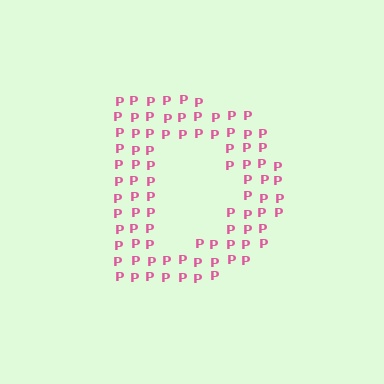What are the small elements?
The small elements are letter P's.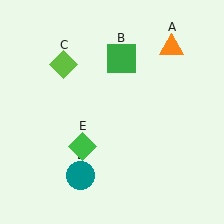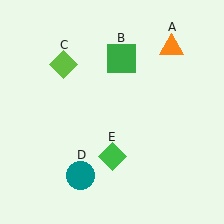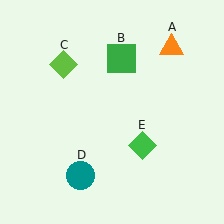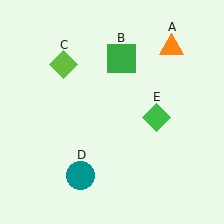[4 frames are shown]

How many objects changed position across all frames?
1 object changed position: green diamond (object E).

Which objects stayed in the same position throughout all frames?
Orange triangle (object A) and green square (object B) and lime diamond (object C) and teal circle (object D) remained stationary.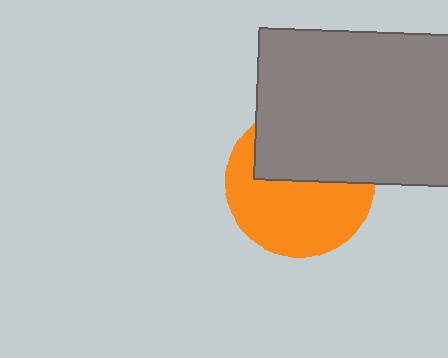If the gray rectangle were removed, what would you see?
You would see the complete orange circle.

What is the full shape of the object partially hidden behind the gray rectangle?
The partially hidden object is an orange circle.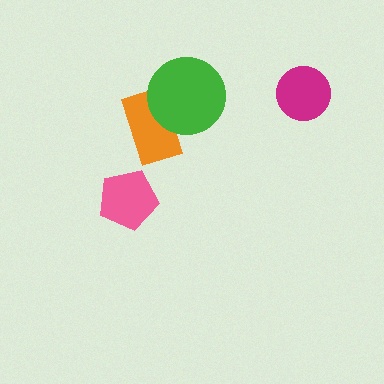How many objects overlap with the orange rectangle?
1 object overlaps with the orange rectangle.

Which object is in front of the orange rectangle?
The green circle is in front of the orange rectangle.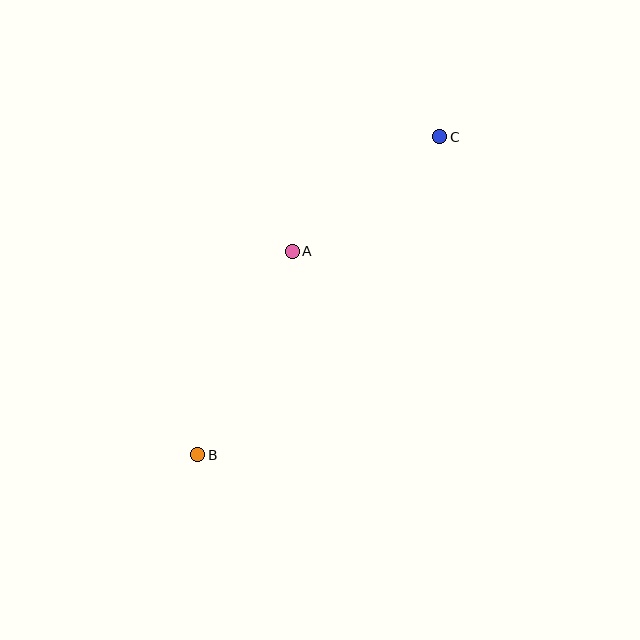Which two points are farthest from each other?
Points B and C are farthest from each other.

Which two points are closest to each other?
Points A and C are closest to each other.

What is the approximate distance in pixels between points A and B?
The distance between A and B is approximately 225 pixels.